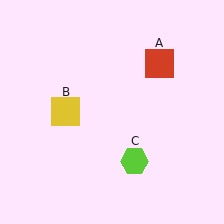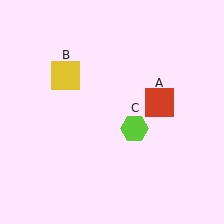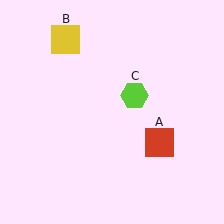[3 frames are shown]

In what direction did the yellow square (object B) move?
The yellow square (object B) moved up.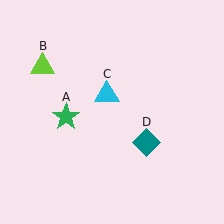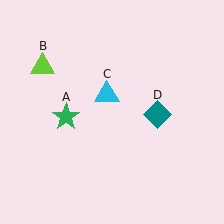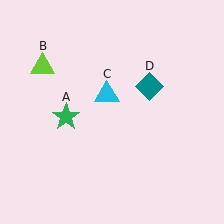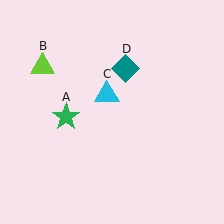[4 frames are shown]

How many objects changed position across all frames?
1 object changed position: teal diamond (object D).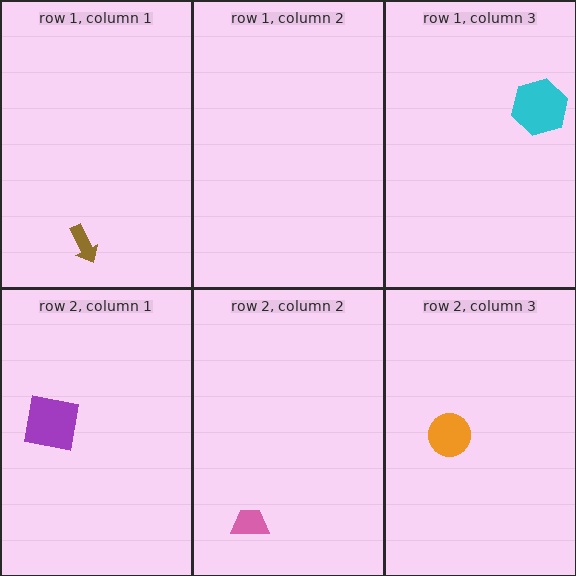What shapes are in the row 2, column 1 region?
The purple square.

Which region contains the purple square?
The row 2, column 1 region.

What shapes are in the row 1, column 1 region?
The brown arrow.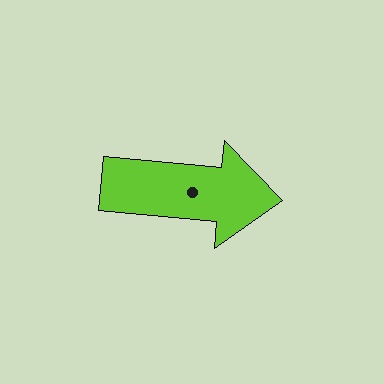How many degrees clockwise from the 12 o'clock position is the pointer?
Approximately 95 degrees.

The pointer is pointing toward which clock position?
Roughly 3 o'clock.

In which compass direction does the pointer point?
East.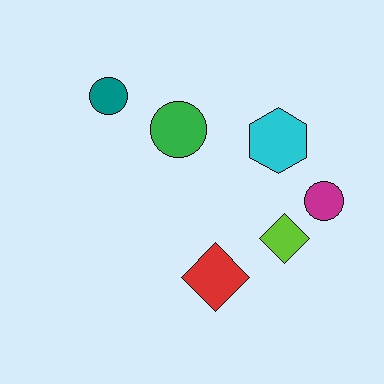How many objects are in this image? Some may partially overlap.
There are 6 objects.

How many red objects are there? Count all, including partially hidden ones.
There is 1 red object.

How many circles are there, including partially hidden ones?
There are 3 circles.